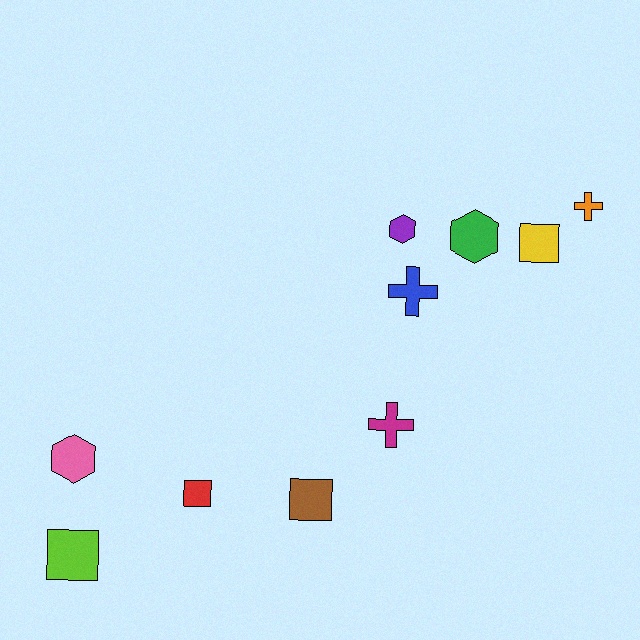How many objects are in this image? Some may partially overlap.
There are 10 objects.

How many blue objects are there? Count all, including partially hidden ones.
There is 1 blue object.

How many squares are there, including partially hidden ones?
There are 4 squares.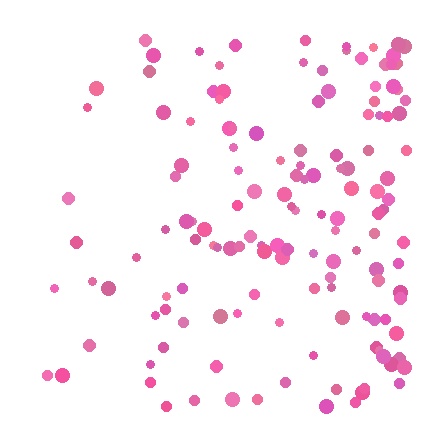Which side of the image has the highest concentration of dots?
The right.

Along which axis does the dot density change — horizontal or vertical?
Horizontal.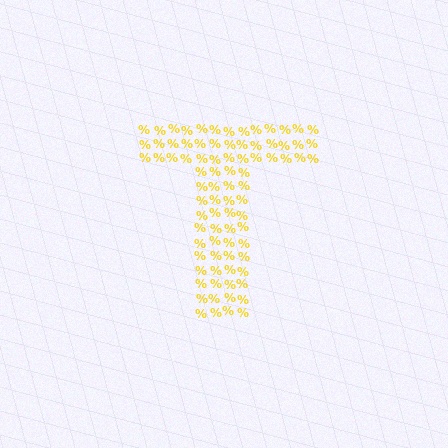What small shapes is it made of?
It is made of small percent signs.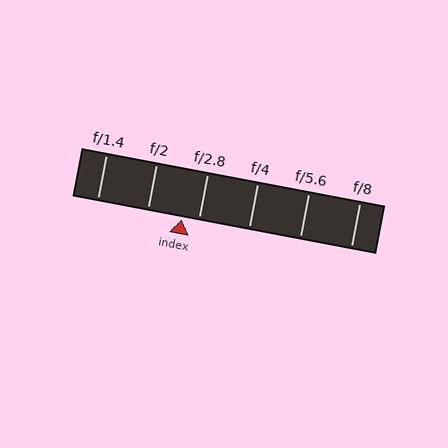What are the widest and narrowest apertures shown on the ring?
The widest aperture shown is f/1.4 and the narrowest is f/8.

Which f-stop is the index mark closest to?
The index mark is closest to f/2.8.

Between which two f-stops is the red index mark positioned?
The index mark is between f/2 and f/2.8.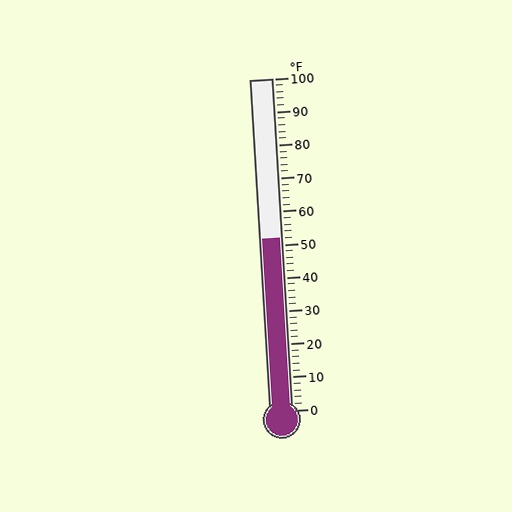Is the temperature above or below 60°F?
The temperature is below 60°F.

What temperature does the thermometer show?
The thermometer shows approximately 52°F.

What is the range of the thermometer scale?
The thermometer scale ranges from 0°F to 100°F.